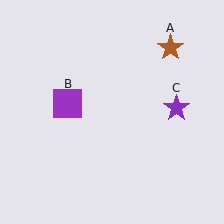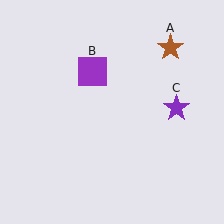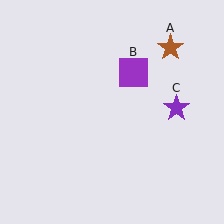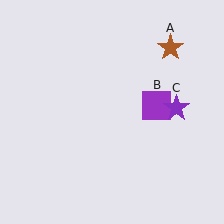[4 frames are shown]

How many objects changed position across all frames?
1 object changed position: purple square (object B).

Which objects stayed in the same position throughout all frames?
Brown star (object A) and purple star (object C) remained stationary.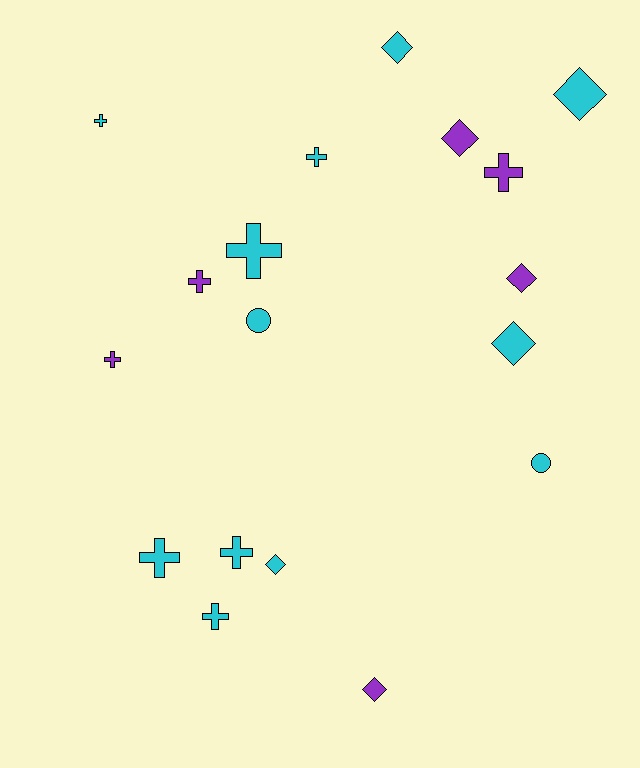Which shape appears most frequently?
Cross, with 9 objects.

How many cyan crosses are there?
There are 6 cyan crosses.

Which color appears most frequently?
Cyan, with 12 objects.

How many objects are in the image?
There are 18 objects.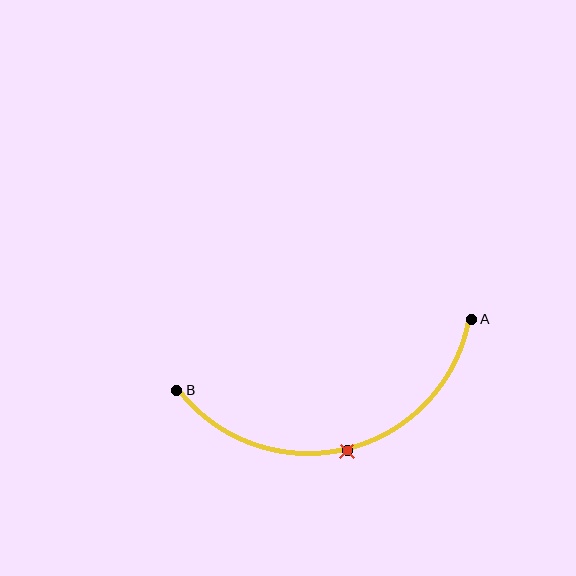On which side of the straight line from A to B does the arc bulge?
The arc bulges below the straight line connecting A and B.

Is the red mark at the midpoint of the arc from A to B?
Yes. The red mark lies on the arc at equal arc-length from both A and B — it is the arc midpoint.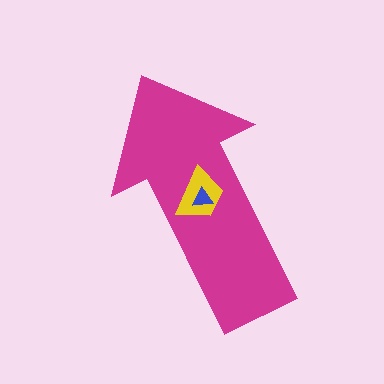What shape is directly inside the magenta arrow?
The yellow trapezoid.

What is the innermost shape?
The blue triangle.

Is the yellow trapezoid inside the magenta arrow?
Yes.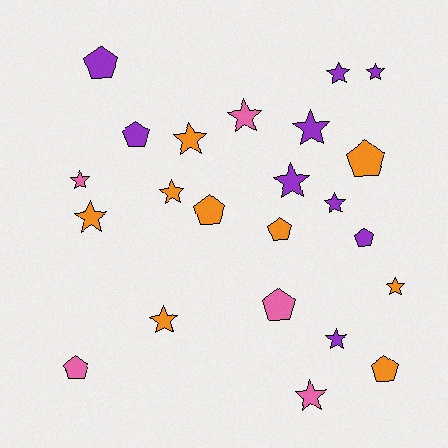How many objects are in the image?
There are 23 objects.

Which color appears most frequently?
Purple, with 9 objects.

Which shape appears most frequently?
Star, with 14 objects.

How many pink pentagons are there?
There are 2 pink pentagons.